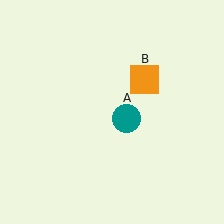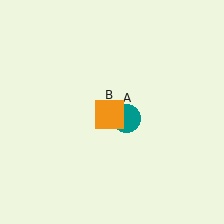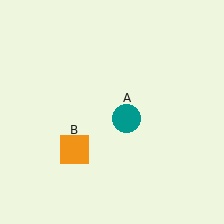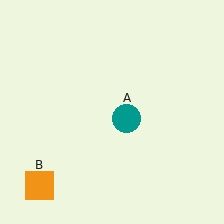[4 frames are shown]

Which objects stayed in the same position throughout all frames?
Teal circle (object A) remained stationary.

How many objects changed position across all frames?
1 object changed position: orange square (object B).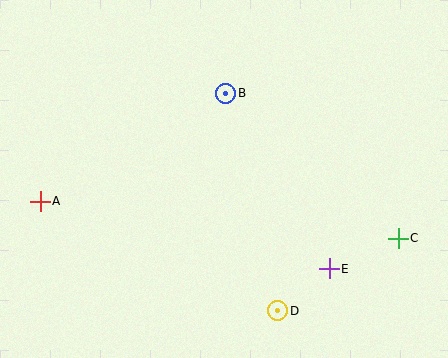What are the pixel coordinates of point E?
Point E is at (329, 269).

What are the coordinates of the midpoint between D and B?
The midpoint between D and B is at (252, 202).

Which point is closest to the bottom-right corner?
Point C is closest to the bottom-right corner.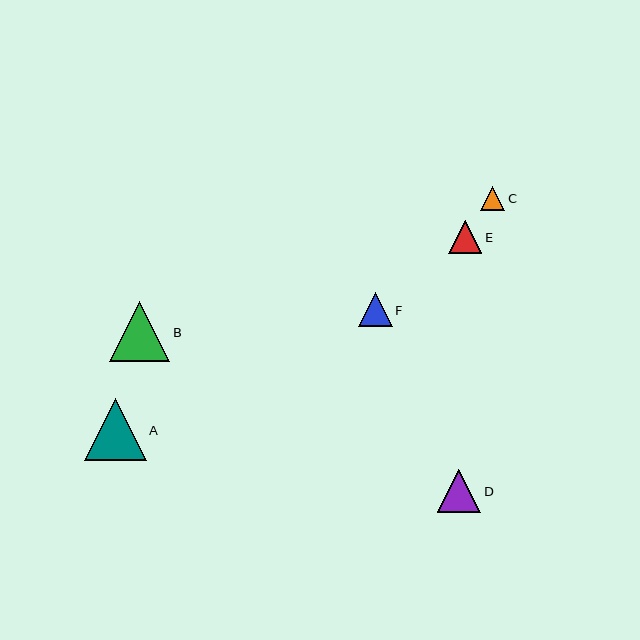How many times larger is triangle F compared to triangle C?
Triangle F is approximately 1.4 times the size of triangle C.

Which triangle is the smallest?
Triangle C is the smallest with a size of approximately 24 pixels.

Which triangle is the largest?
Triangle A is the largest with a size of approximately 62 pixels.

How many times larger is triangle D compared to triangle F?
Triangle D is approximately 1.3 times the size of triangle F.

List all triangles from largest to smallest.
From largest to smallest: A, B, D, F, E, C.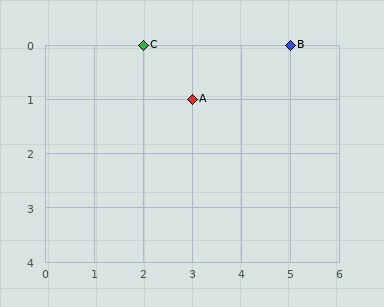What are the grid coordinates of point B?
Point B is at grid coordinates (5, 0).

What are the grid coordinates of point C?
Point C is at grid coordinates (2, 0).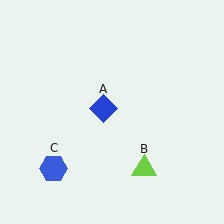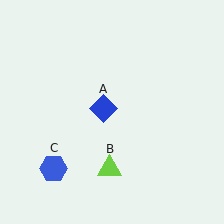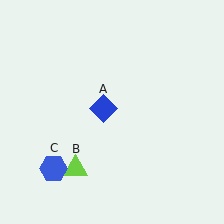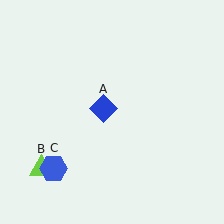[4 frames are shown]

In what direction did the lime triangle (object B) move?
The lime triangle (object B) moved left.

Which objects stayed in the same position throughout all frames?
Blue diamond (object A) and blue hexagon (object C) remained stationary.